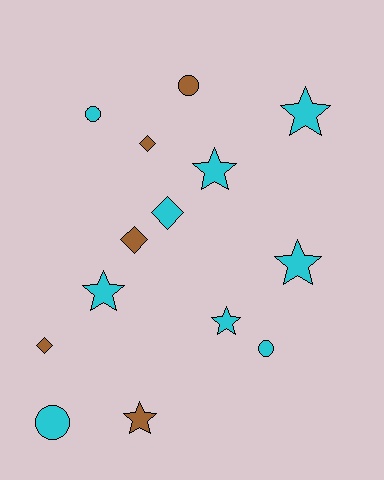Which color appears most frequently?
Cyan, with 9 objects.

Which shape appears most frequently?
Star, with 6 objects.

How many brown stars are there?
There is 1 brown star.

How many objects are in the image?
There are 14 objects.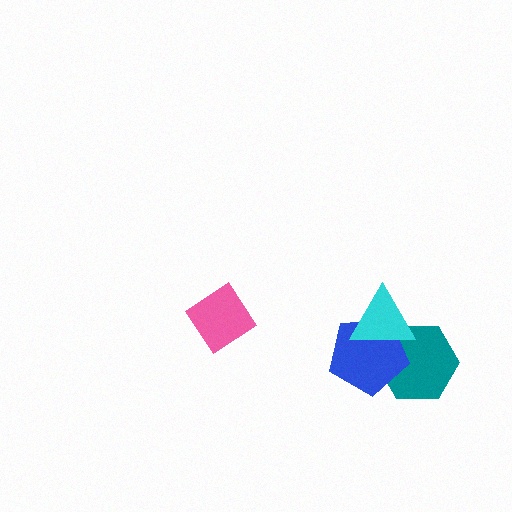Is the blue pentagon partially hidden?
Yes, it is partially covered by another shape.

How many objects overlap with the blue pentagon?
2 objects overlap with the blue pentagon.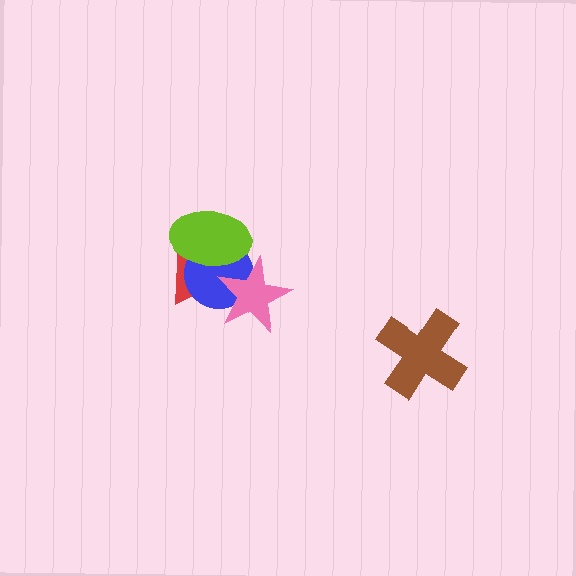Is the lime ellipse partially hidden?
No, no other shape covers it.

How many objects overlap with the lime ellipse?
3 objects overlap with the lime ellipse.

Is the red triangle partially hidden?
Yes, it is partially covered by another shape.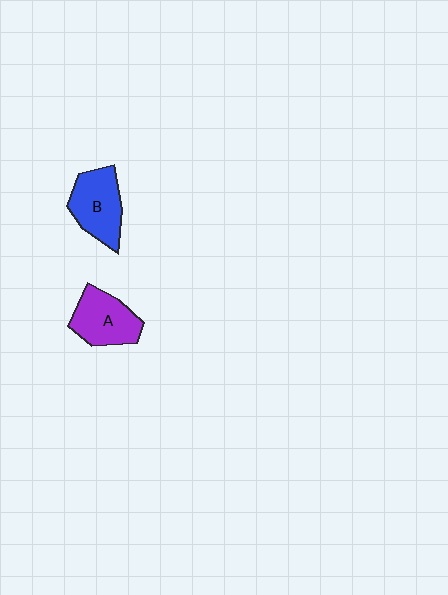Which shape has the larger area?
Shape B (blue).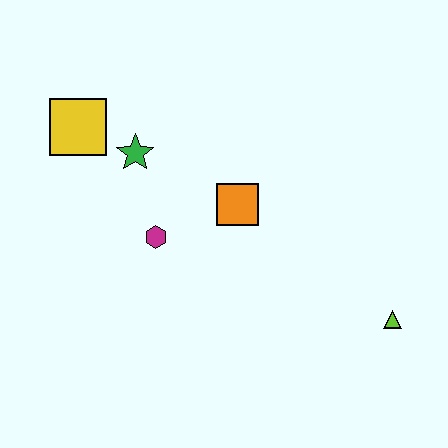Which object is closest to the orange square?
The magenta hexagon is closest to the orange square.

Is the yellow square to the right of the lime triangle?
No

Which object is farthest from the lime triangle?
The yellow square is farthest from the lime triangle.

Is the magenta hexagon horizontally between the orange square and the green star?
Yes